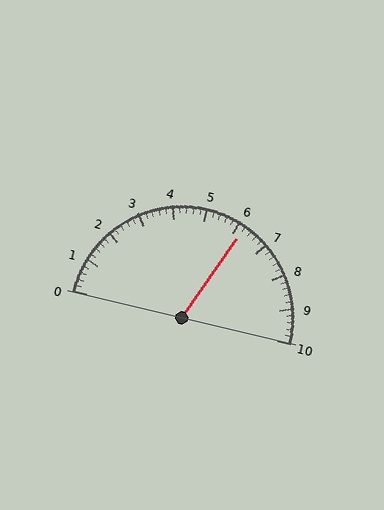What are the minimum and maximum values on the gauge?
The gauge ranges from 0 to 10.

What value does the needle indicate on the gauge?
The needle indicates approximately 6.2.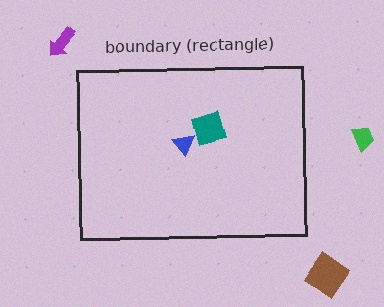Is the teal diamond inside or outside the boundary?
Inside.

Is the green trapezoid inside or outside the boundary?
Outside.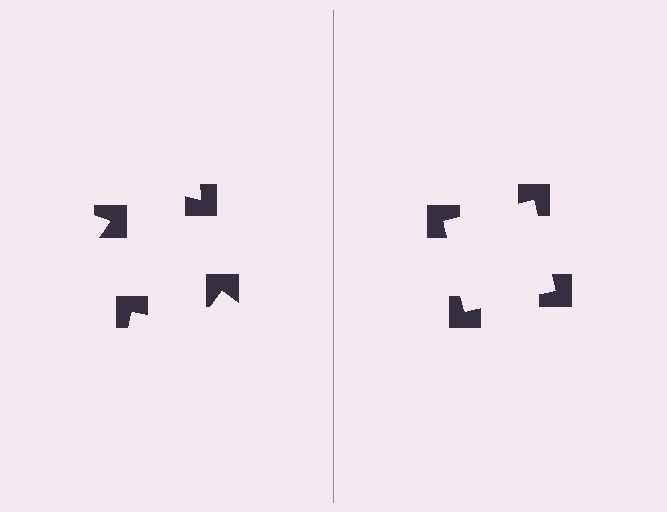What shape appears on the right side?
An illusory square.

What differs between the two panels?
The notched squares are positioned identically on both sides; only the wedge orientations differ. On the right they align to a square; on the left they are misaligned.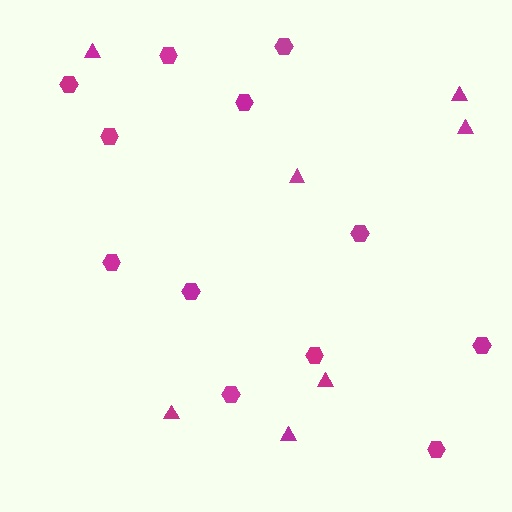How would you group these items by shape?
There are 2 groups: one group of hexagons (12) and one group of triangles (7).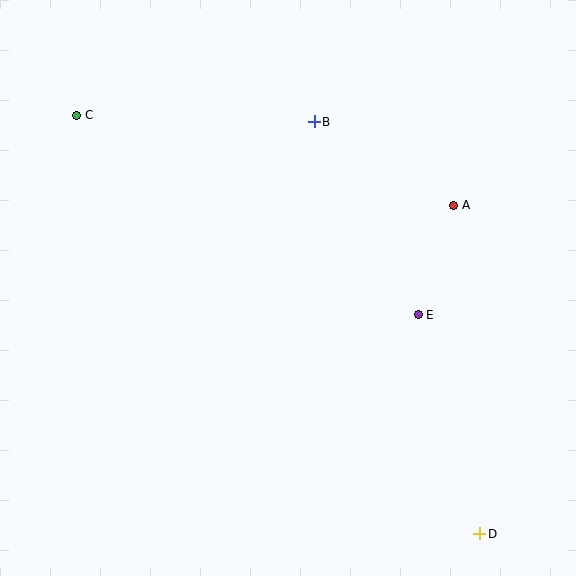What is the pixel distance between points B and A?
The distance between B and A is 163 pixels.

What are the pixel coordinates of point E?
Point E is at (418, 315).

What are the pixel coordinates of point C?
Point C is at (77, 115).